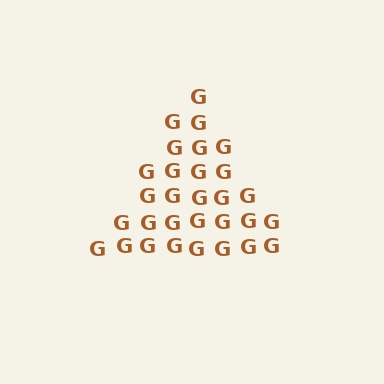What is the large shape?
The large shape is a triangle.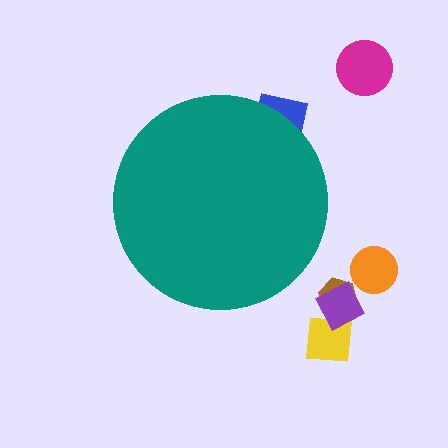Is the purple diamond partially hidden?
No, the purple diamond is fully visible.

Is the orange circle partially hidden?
No, the orange circle is fully visible.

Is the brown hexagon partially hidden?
No, the brown hexagon is fully visible.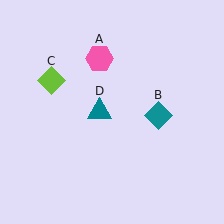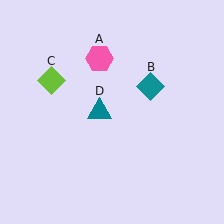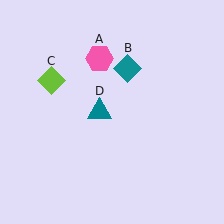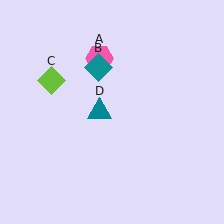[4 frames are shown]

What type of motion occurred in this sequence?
The teal diamond (object B) rotated counterclockwise around the center of the scene.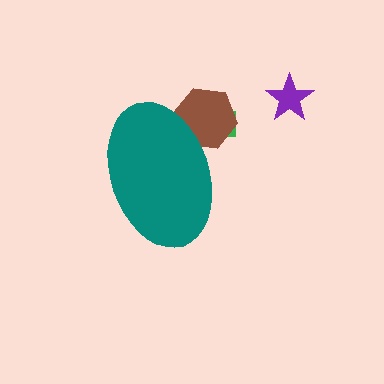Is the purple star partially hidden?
No, the purple star is fully visible.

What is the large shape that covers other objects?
A teal ellipse.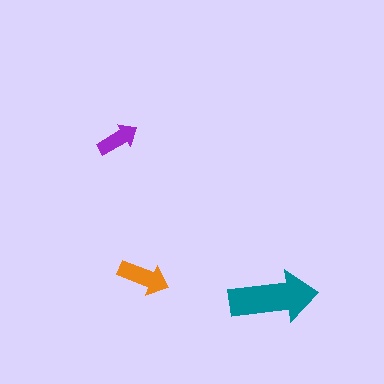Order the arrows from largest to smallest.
the teal one, the orange one, the purple one.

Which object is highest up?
The purple arrow is topmost.